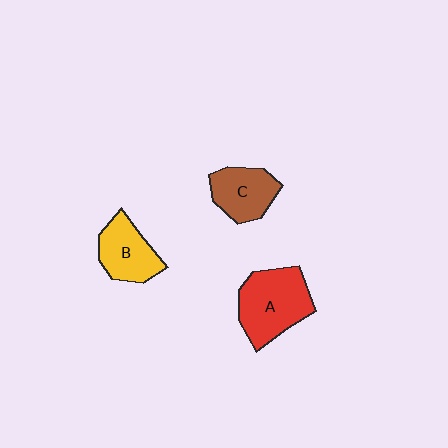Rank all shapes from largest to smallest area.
From largest to smallest: A (red), B (yellow), C (brown).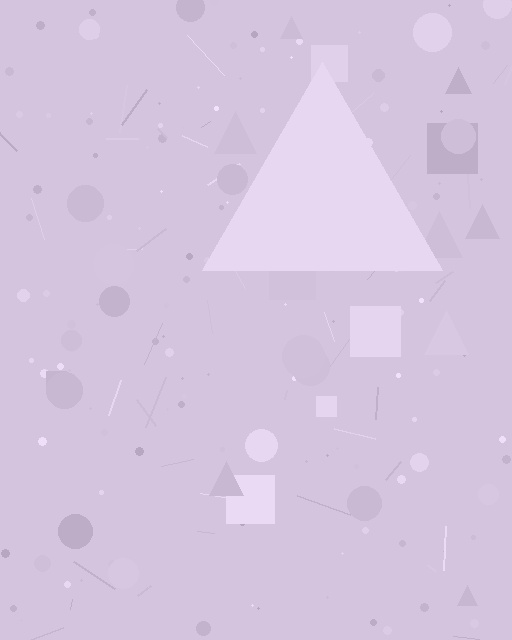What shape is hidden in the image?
A triangle is hidden in the image.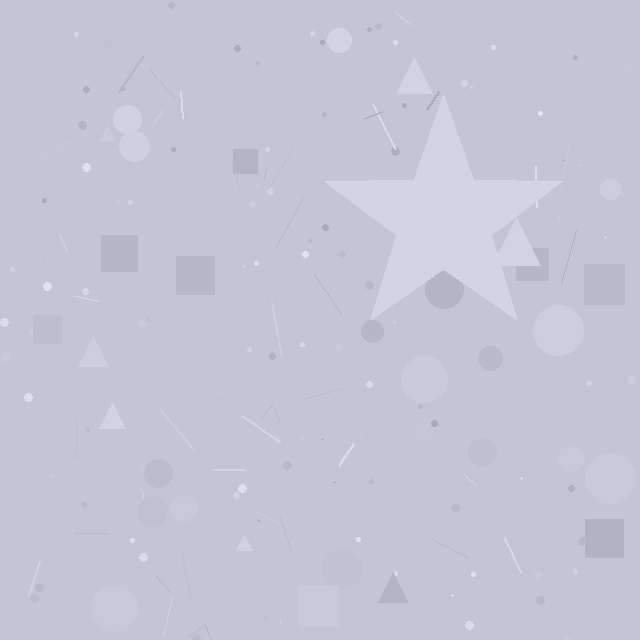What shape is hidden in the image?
A star is hidden in the image.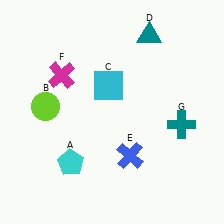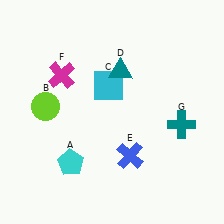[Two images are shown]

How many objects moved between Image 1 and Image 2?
1 object moved between the two images.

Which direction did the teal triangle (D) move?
The teal triangle (D) moved down.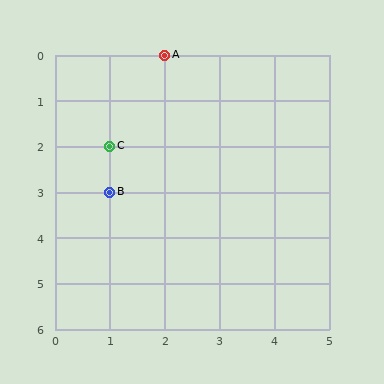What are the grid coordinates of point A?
Point A is at grid coordinates (2, 0).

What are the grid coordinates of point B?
Point B is at grid coordinates (1, 3).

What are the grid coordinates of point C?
Point C is at grid coordinates (1, 2).